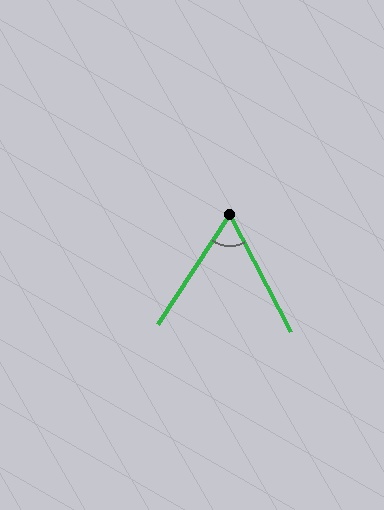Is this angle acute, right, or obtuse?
It is acute.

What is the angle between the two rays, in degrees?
Approximately 61 degrees.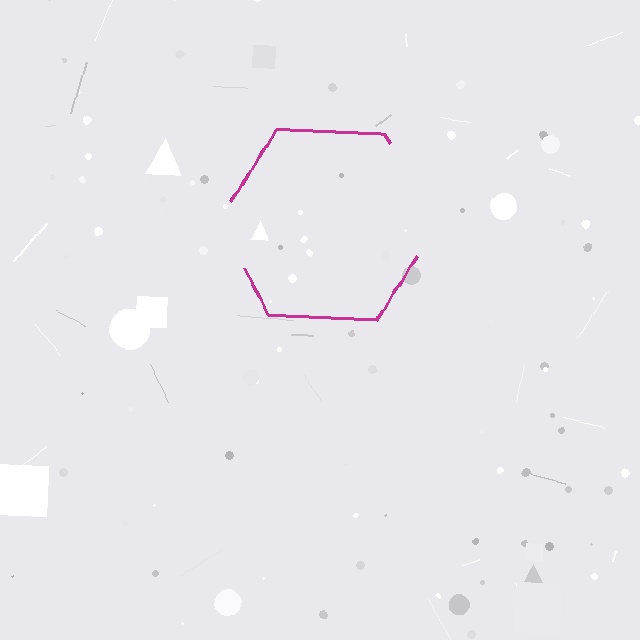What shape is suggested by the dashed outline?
The dashed outline suggests a hexagon.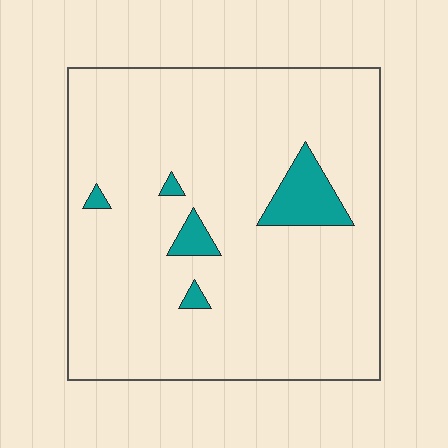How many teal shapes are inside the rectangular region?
5.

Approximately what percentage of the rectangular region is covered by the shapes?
Approximately 5%.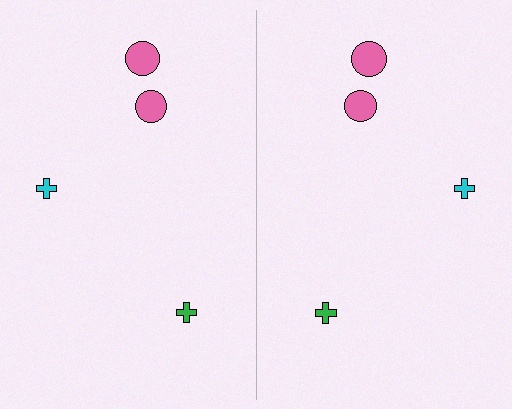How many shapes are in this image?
There are 8 shapes in this image.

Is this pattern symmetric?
Yes, this pattern has bilateral (reflection) symmetry.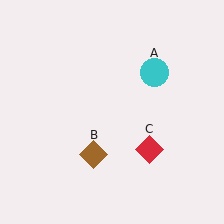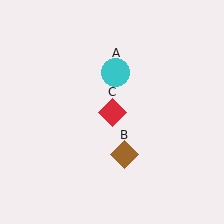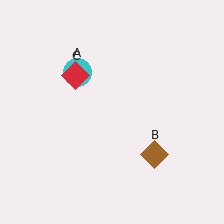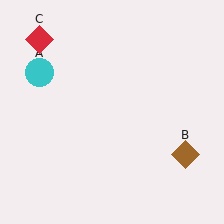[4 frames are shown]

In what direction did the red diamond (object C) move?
The red diamond (object C) moved up and to the left.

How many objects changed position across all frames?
3 objects changed position: cyan circle (object A), brown diamond (object B), red diamond (object C).